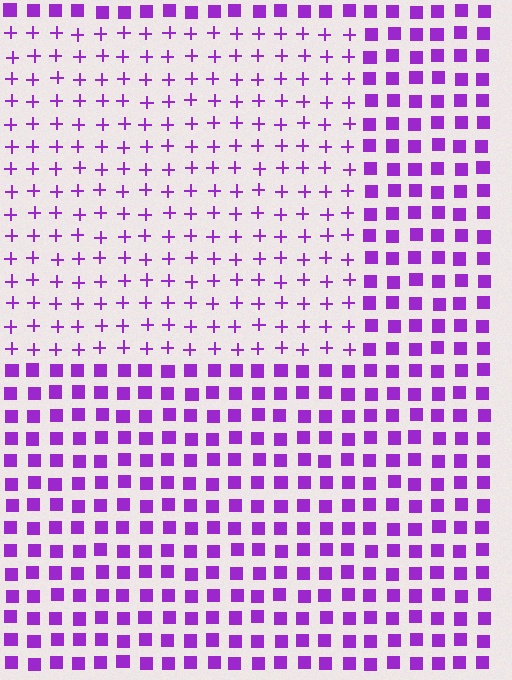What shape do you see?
I see a rectangle.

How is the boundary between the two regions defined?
The boundary is defined by a change in element shape: plus signs inside vs. squares outside. All elements share the same color and spacing.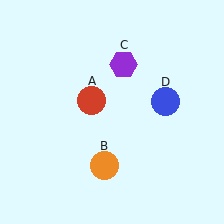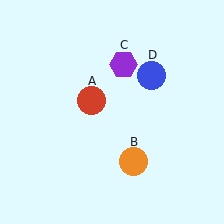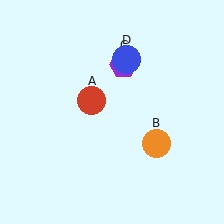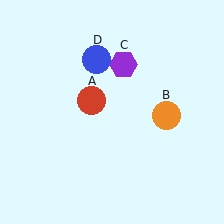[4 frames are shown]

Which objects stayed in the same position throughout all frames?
Red circle (object A) and purple hexagon (object C) remained stationary.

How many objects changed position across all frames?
2 objects changed position: orange circle (object B), blue circle (object D).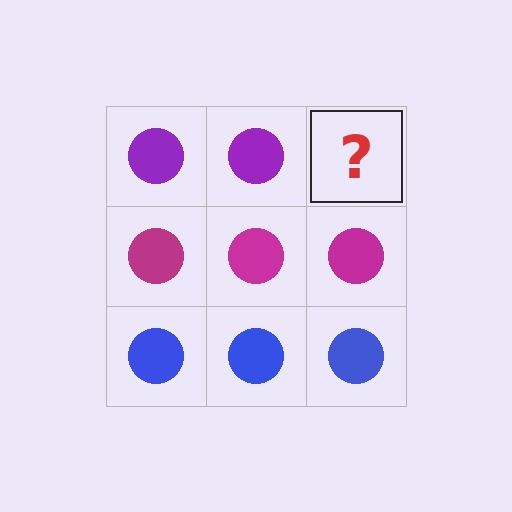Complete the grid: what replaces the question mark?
The question mark should be replaced with a purple circle.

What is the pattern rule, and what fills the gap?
The rule is that each row has a consistent color. The gap should be filled with a purple circle.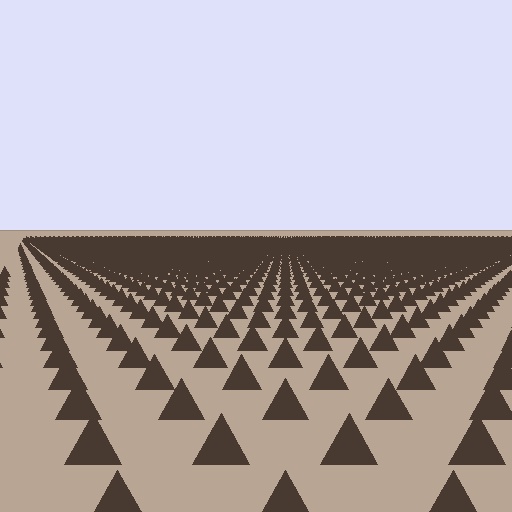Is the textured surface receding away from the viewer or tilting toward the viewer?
The surface is receding away from the viewer. Texture elements get smaller and denser toward the top.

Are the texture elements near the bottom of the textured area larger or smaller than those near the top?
Larger. Near the bottom, elements are closer to the viewer and appear at a bigger on-screen size.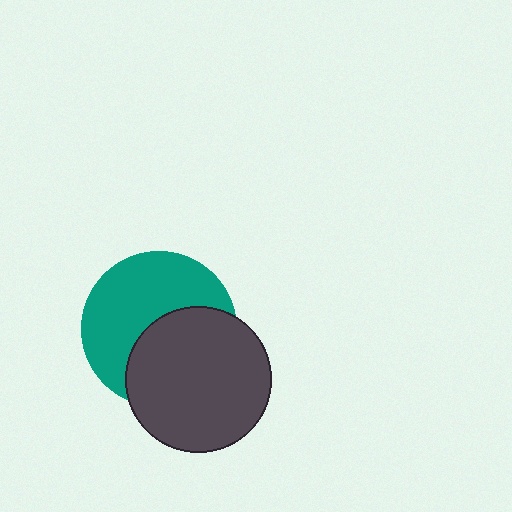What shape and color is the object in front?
The object in front is a dark gray circle.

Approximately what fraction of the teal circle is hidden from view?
Roughly 45% of the teal circle is hidden behind the dark gray circle.